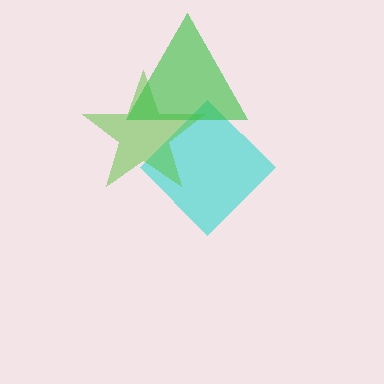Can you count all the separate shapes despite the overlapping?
Yes, there are 3 separate shapes.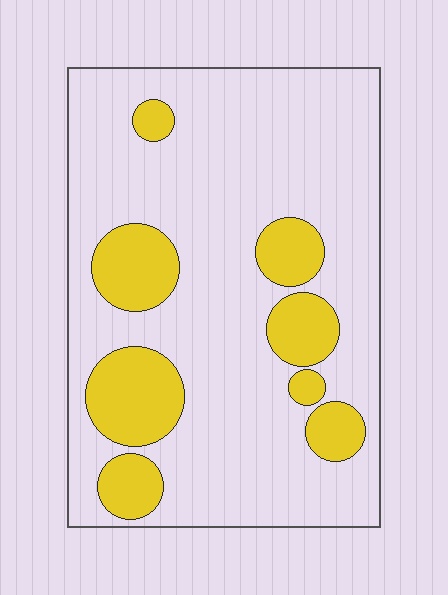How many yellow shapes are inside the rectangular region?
8.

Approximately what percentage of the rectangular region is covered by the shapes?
Approximately 20%.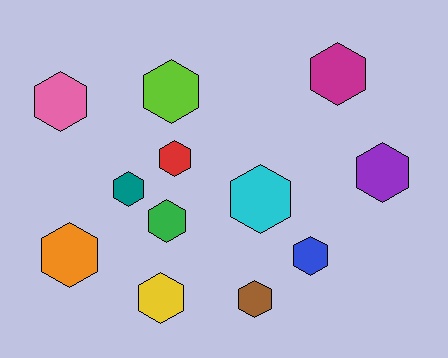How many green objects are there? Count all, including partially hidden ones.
There is 1 green object.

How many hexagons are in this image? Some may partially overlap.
There are 12 hexagons.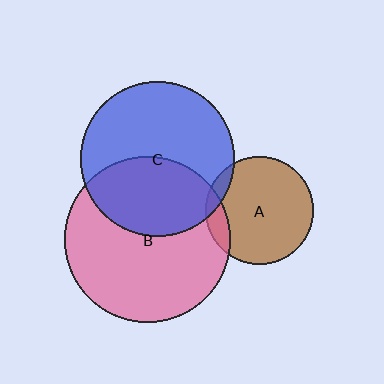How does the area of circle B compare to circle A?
Approximately 2.4 times.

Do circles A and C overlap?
Yes.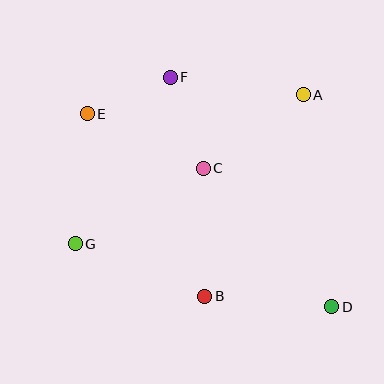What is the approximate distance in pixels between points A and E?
The distance between A and E is approximately 217 pixels.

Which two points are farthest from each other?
Points D and E are farthest from each other.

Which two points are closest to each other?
Points E and F are closest to each other.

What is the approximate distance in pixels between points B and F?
The distance between B and F is approximately 222 pixels.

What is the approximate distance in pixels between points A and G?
The distance between A and G is approximately 272 pixels.